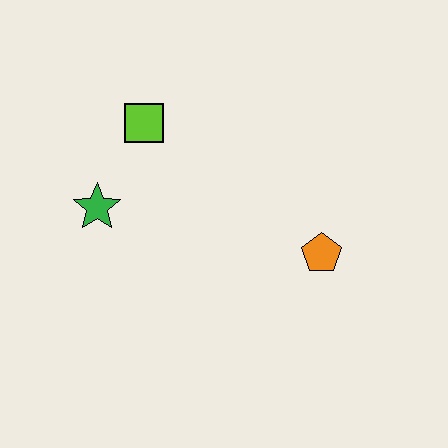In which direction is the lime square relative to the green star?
The lime square is above the green star.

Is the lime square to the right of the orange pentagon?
No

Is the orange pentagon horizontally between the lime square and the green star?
No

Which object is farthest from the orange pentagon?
The green star is farthest from the orange pentagon.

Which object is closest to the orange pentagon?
The lime square is closest to the orange pentagon.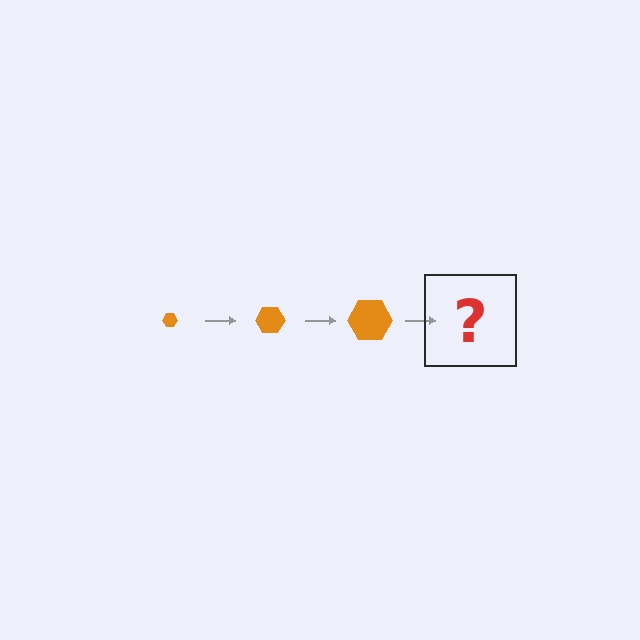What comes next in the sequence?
The next element should be an orange hexagon, larger than the previous one.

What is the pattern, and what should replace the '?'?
The pattern is that the hexagon gets progressively larger each step. The '?' should be an orange hexagon, larger than the previous one.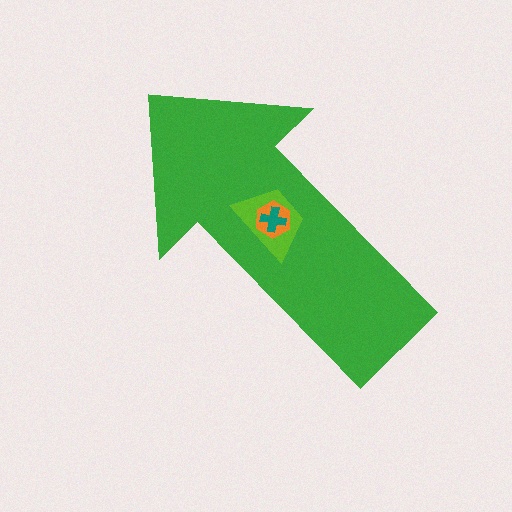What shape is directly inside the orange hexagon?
The teal cross.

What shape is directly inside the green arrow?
The lime trapezoid.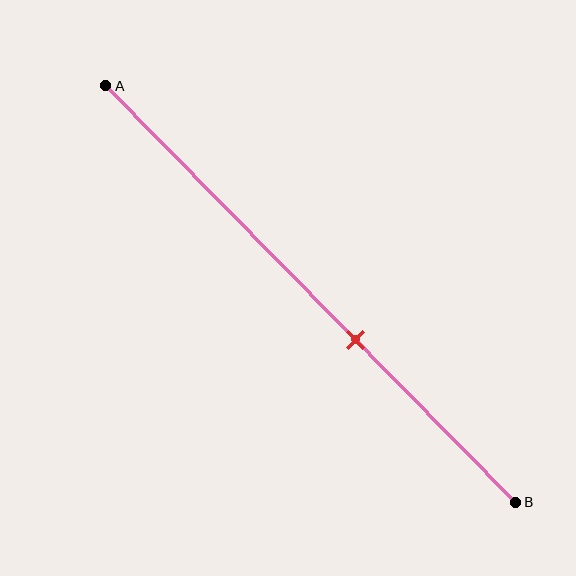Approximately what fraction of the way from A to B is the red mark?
The red mark is approximately 60% of the way from A to B.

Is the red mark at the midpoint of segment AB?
No, the mark is at about 60% from A, not at the 50% midpoint.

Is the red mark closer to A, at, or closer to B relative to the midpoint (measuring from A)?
The red mark is closer to point B than the midpoint of segment AB.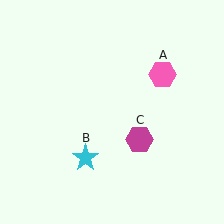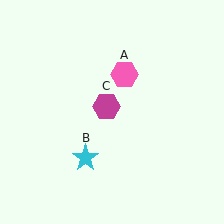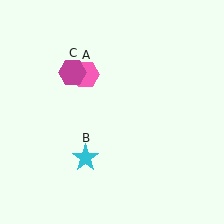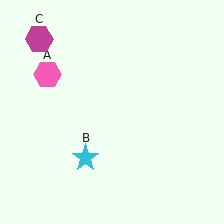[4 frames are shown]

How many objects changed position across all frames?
2 objects changed position: pink hexagon (object A), magenta hexagon (object C).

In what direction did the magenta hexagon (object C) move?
The magenta hexagon (object C) moved up and to the left.